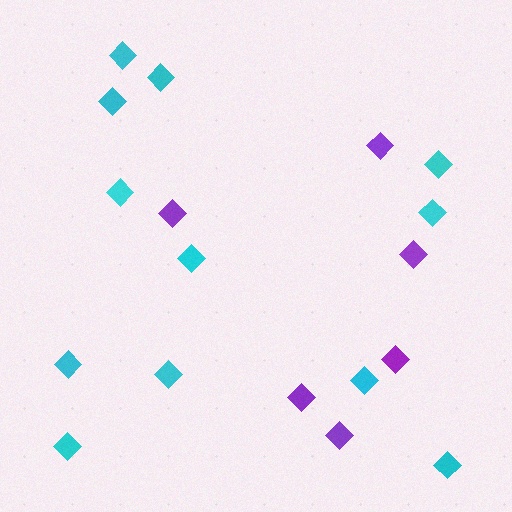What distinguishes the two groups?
There are 2 groups: one group of purple diamonds (6) and one group of cyan diamonds (12).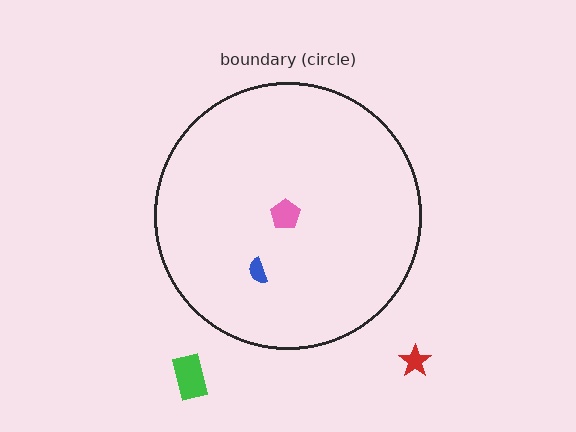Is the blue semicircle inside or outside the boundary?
Inside.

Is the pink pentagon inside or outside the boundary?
Inside.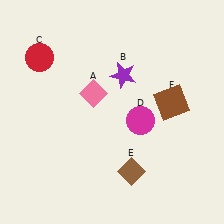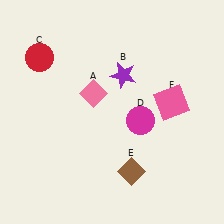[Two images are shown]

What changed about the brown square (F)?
In Image 1, F is brown. In Image 2, it changed to pink.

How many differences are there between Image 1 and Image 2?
There is 1 difference between the two images.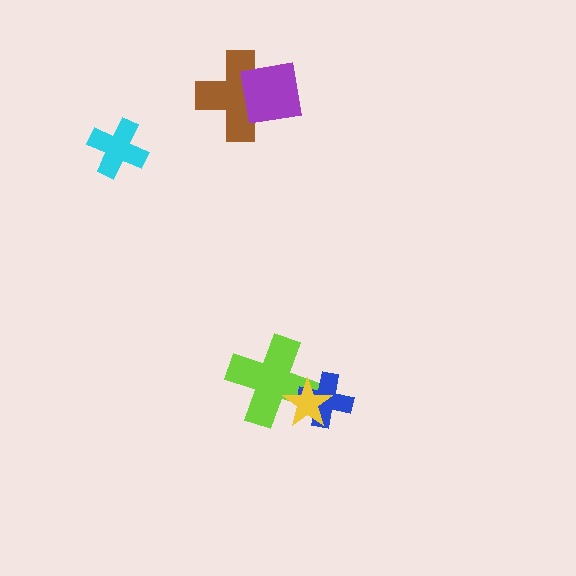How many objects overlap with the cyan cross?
0 objects overlap with the cyan cross.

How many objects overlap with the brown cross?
1 object overlaps with the brown cross.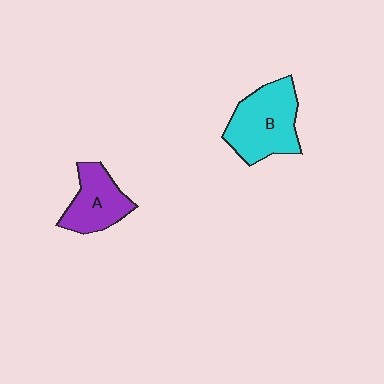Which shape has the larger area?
Shape B (cyan).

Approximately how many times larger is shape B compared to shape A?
Approximately 1.4 times.